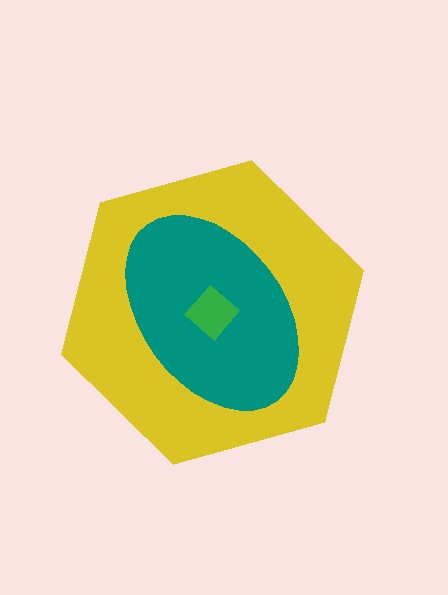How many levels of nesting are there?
3.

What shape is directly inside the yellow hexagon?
The teal ellipse.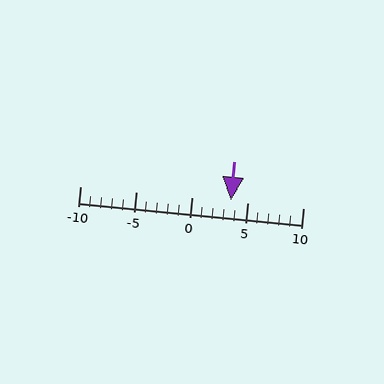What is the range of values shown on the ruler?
The ruler shows values from -10 to 10.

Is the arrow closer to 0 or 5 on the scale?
The arrow is closer to 5.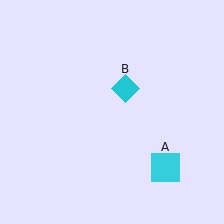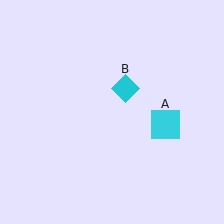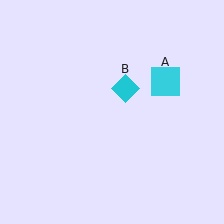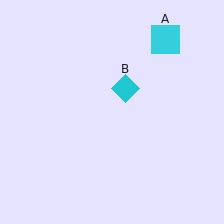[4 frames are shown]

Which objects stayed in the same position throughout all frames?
Cyan diamond (object B) remained stationary.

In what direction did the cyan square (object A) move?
The cyan square (object A) moved up.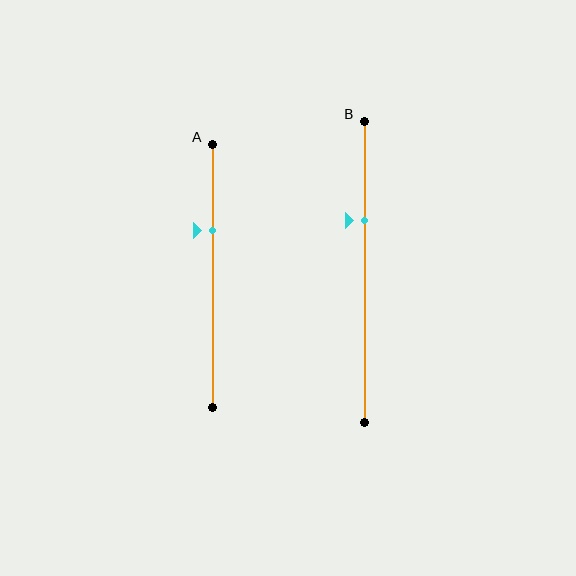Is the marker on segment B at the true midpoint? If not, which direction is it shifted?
No, the marker on segment B is shifted upward by about 17% of the segment length.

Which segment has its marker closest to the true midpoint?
Segment A has its marker closest to the true midpoint.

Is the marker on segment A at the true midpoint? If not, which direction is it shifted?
No, the marker on segment A is shifted upward by about 17% of the segment length.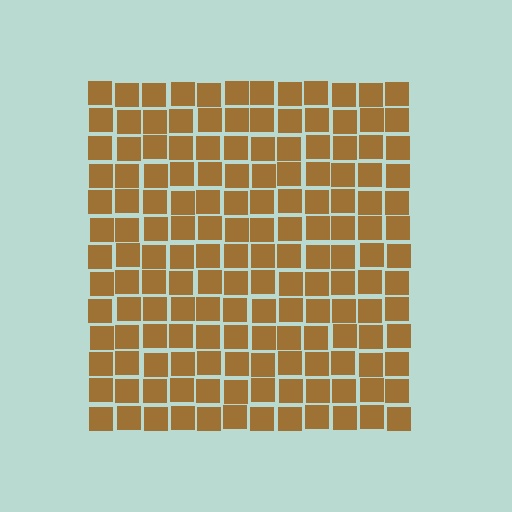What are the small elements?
The small elements are squares.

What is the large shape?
The large shape is a square.